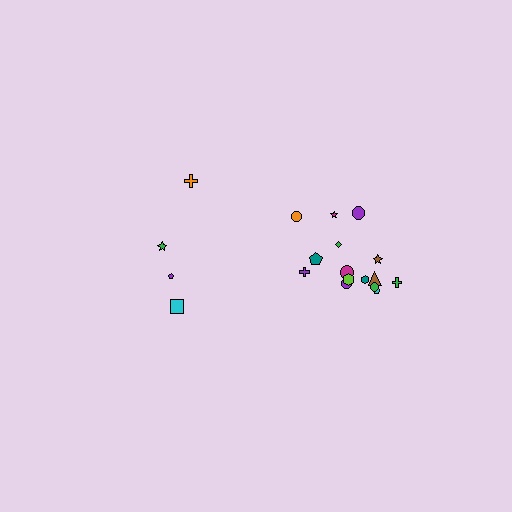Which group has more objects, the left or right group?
The right group.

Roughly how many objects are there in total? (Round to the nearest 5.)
Roughly 20 objects in total.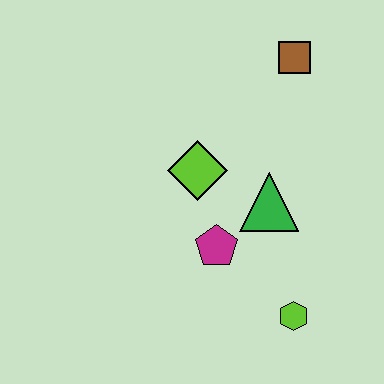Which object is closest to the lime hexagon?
The magenta pentagon is closest to the lime hexagon.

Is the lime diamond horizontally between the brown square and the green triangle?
No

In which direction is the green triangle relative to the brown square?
The green triangle is below the brown square.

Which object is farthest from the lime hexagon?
The brown square is farthest from the lime hexagon.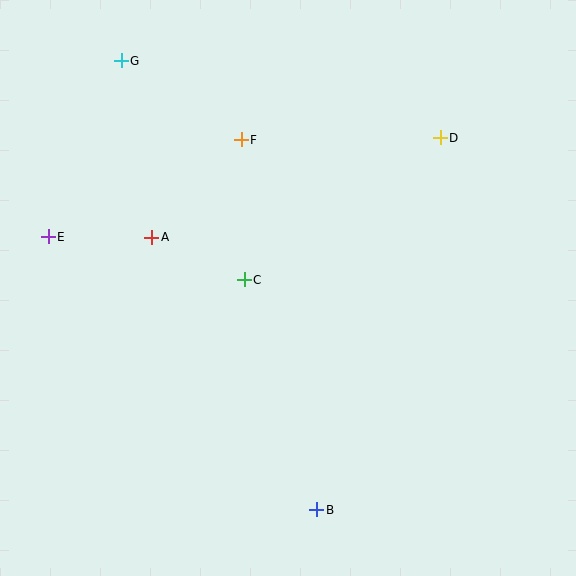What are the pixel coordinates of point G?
Point G is at (121, 61).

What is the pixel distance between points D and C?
The distance between D and C is 242 pixels.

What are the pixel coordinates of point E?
Point E is at (48, 237).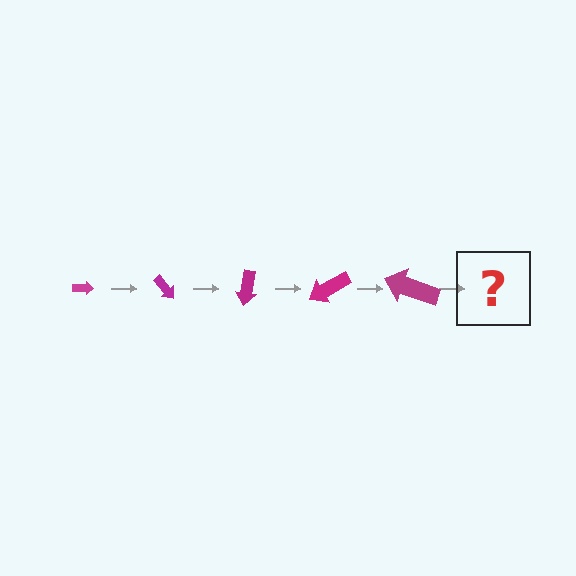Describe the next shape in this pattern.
It should be an arrow, larger than the previous one and rotated 250 degrees from the start.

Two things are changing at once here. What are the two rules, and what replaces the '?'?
The two rules are that the arrow grows larger each step and it rotates 50 degrees each step. The '?' should be an arrow, larger than the previous one and rotated 250 degrees from the start.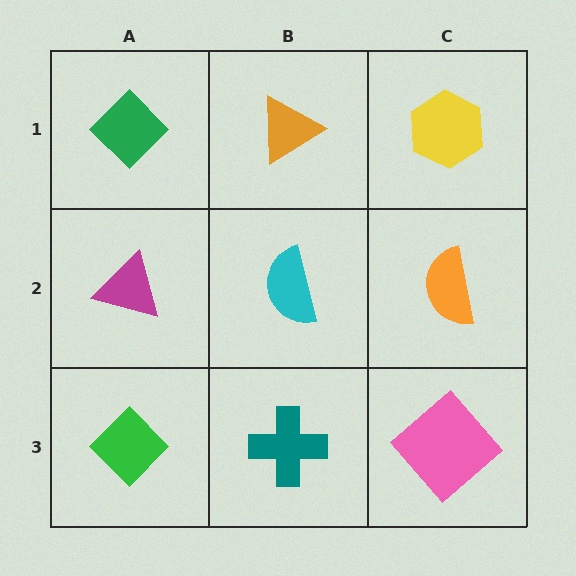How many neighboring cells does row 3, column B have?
3.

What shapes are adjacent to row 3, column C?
An orange semicircle (row 2, column C), a teal cross (row 3, column B).